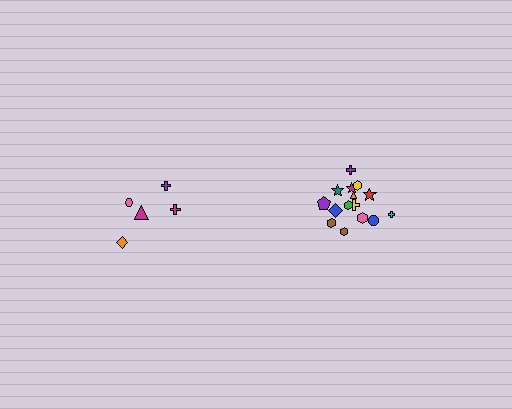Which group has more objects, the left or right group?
The right group.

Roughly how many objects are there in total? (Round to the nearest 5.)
Roughly 20 objects in total.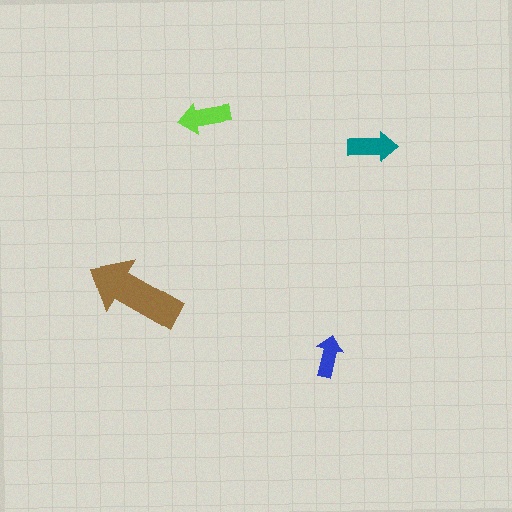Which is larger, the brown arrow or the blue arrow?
The brown one.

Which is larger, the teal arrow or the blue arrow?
The teal one.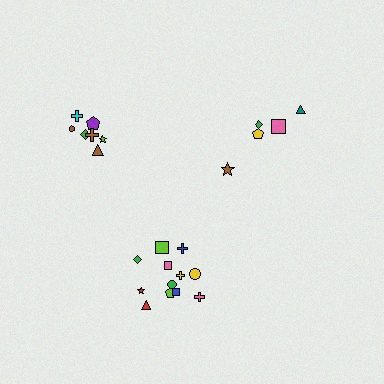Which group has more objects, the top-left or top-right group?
The top-left group.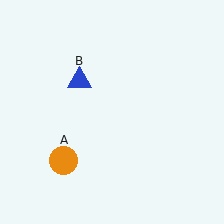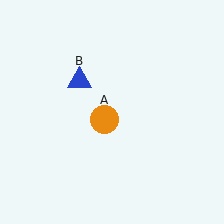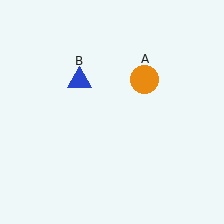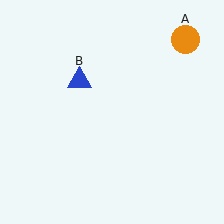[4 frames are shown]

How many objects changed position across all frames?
1 object changed position: orange circle (object A).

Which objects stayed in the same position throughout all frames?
Blue triangle (object B) remained stationary.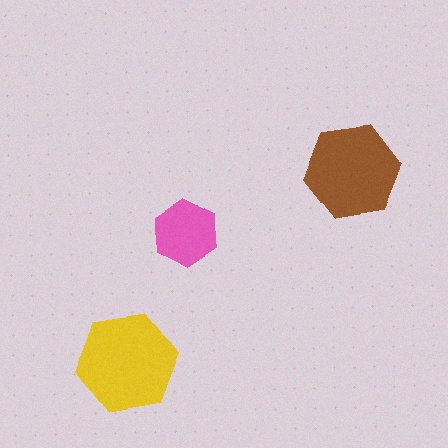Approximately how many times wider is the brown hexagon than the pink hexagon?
About 1.5 times wider.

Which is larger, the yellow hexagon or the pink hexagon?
The yellow one.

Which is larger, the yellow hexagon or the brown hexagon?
The yellow one.